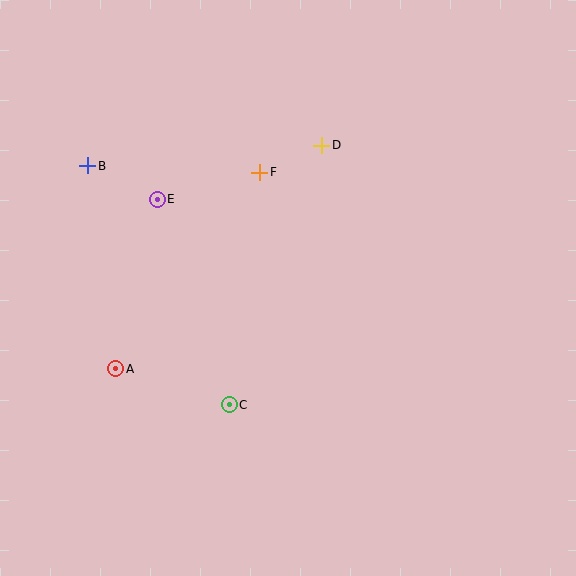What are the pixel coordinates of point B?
Point B is at (88, 166).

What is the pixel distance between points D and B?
The distance between D and B is 235 pixels.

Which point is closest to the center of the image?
Point F at (260, 172) is closest to the center.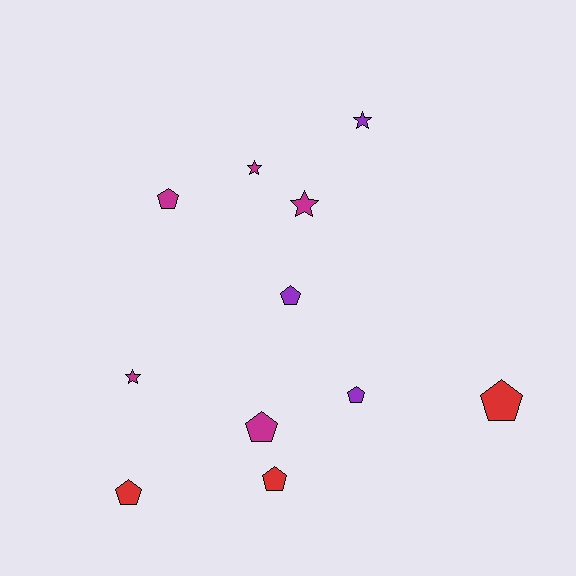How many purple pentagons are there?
There are 2 purple pentagons.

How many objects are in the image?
There are 11 objects.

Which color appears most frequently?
Magenta, with 5 objects.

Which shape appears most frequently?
Pentagon, with 7 objects.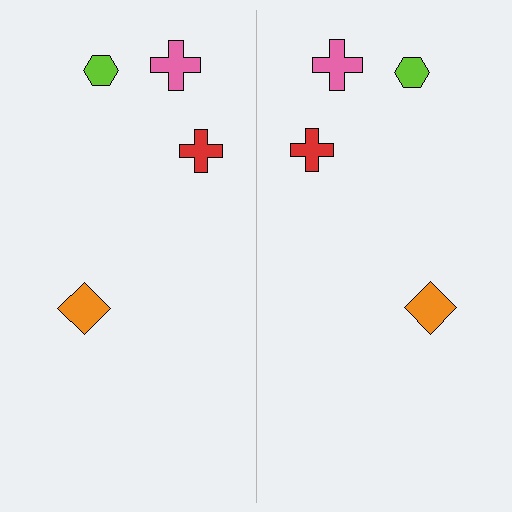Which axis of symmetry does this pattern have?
The pattern has a vertical axis of symmetry running through the center of the image.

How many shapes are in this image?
There are 8 shapes in this image.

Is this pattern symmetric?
Yes, this pattern has bilateral (reflection) symmetry.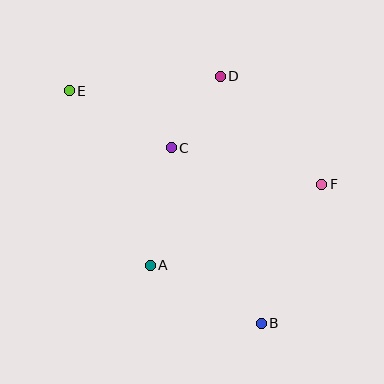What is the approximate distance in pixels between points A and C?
The distance between A and C is approximately 119 pixels.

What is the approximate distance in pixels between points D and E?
The distance between D and E is approximately 152 pixels.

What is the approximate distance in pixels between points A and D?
The distance between A and D is approximately 202 pixels.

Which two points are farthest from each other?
Points B and E are farthest from each other.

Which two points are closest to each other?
Points C and D are closest to each other.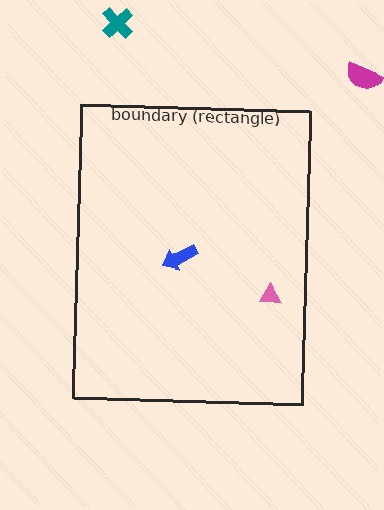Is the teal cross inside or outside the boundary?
Outside.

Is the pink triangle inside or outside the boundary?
Inside.